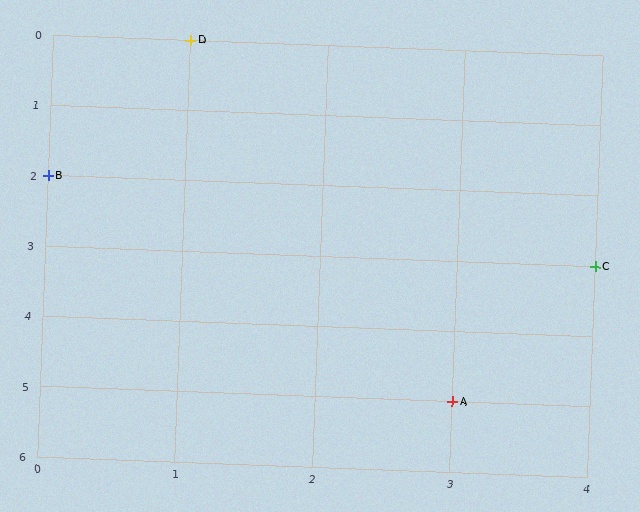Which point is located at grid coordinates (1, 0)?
Point D is at (1, 0).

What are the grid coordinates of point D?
Point D is at grid coordinates (1, 0).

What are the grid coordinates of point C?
Point C is at grid coordinates (4, 3).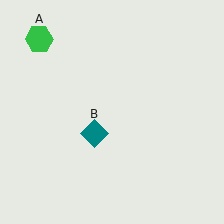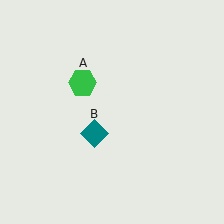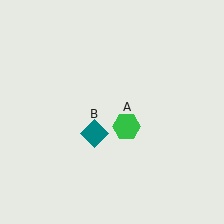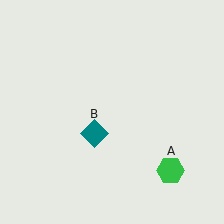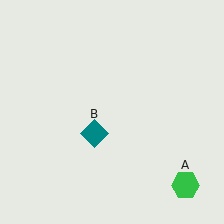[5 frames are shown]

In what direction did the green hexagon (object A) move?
The green hexagon (object A) moved down and to the right.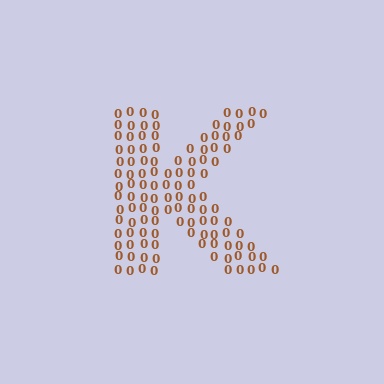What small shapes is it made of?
It is made of small digit 0's.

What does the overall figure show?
The overall figure shows the letter K.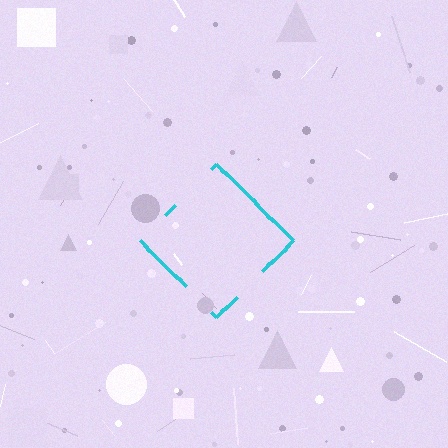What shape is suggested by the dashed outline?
The dashed outline suggests a diamond.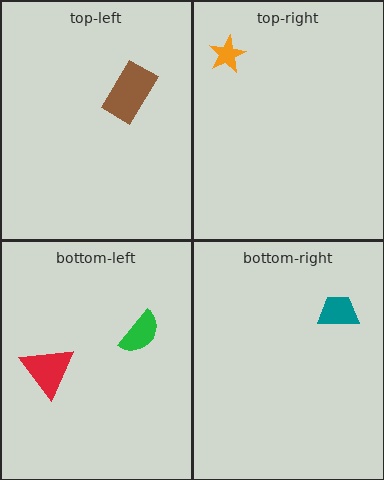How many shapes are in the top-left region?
1.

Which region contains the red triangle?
The bottom-left region.